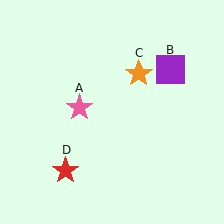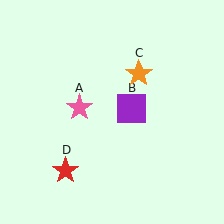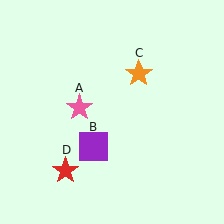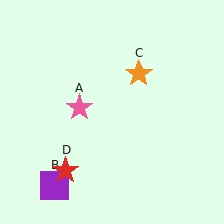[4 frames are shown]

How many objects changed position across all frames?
1 object changed position: purple square (object B).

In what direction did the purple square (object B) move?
The purple square (object B) moved down and to the left.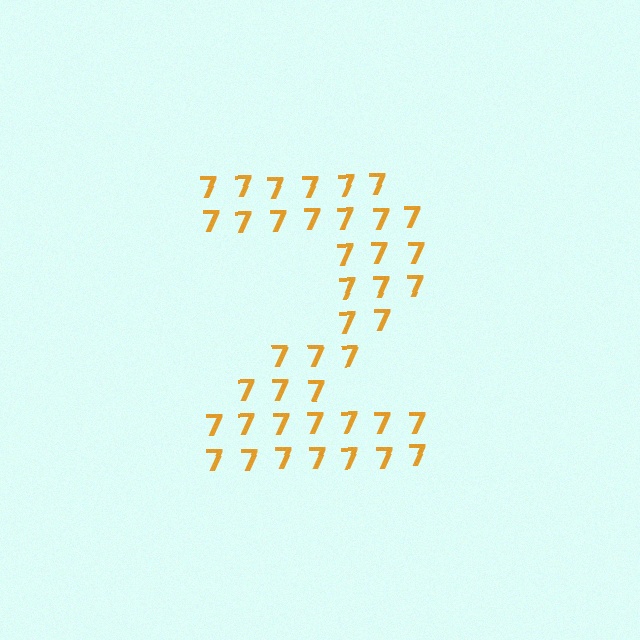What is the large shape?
The large shape is the digit 2.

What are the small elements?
The small elements are digit 7's.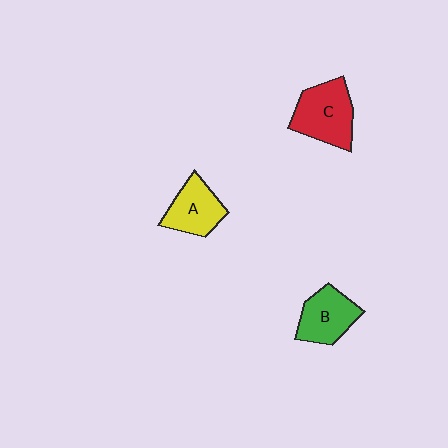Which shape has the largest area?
Shape C (red).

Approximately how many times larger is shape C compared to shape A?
Approximately 1.3 times.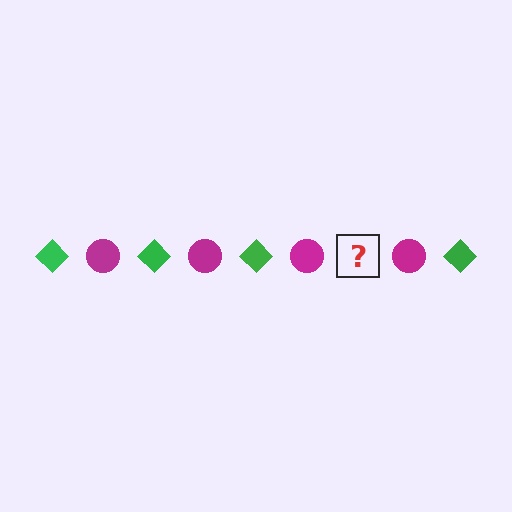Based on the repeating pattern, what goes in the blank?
The blank should be a green diamond.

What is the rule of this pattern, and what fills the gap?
The rule is that the pattern alternates between green diamond and magenta circle. The gap should be filled with a green diamond.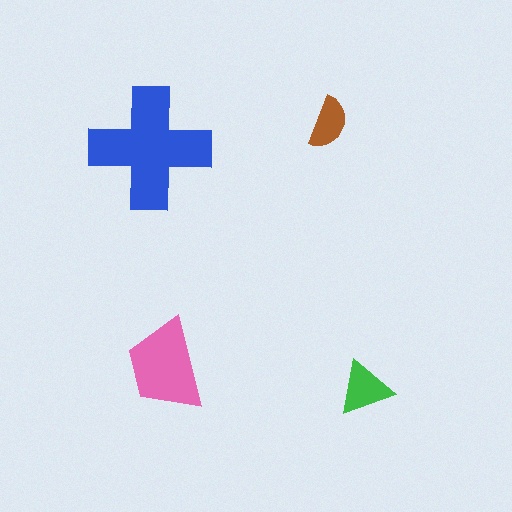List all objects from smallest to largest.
The brown semicircle, the green triangle, the pink trapezoid, the blue cross.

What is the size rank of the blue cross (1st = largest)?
1st.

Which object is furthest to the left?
The blue cross is leftmost.